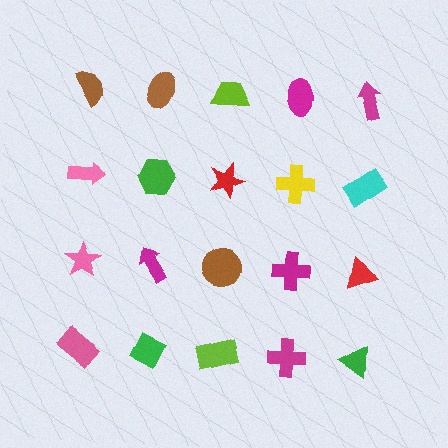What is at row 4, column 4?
A magenta cross.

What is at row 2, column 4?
A yellow cross.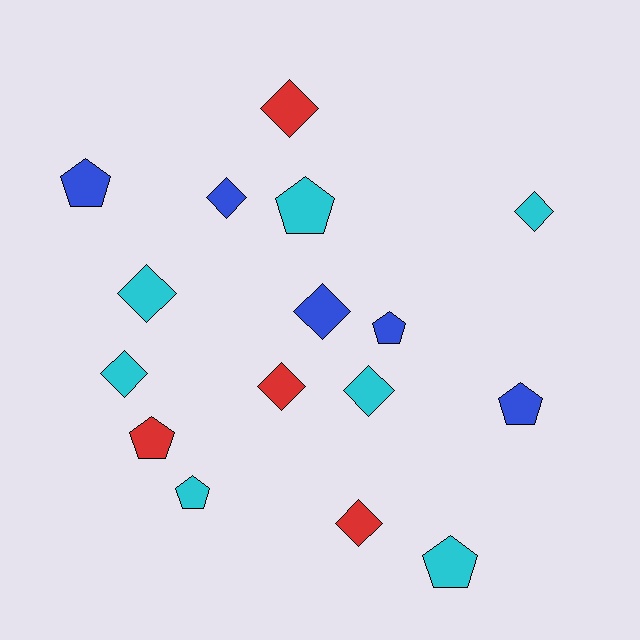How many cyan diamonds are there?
There are 4 cyan diamonds.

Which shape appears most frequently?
Diamond, with 9 objects.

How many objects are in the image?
There are 16 objects.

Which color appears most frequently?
Cyan, with 7 objects.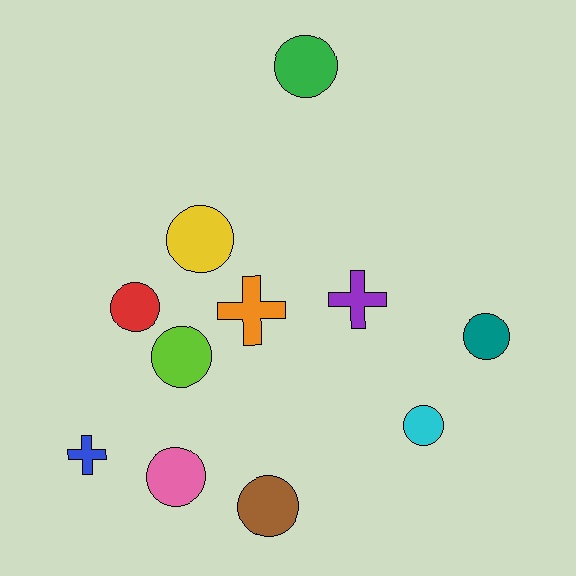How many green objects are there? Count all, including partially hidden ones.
There is 1 green object.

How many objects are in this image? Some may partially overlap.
There are 11 objects.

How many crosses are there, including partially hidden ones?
There are 3 crosses.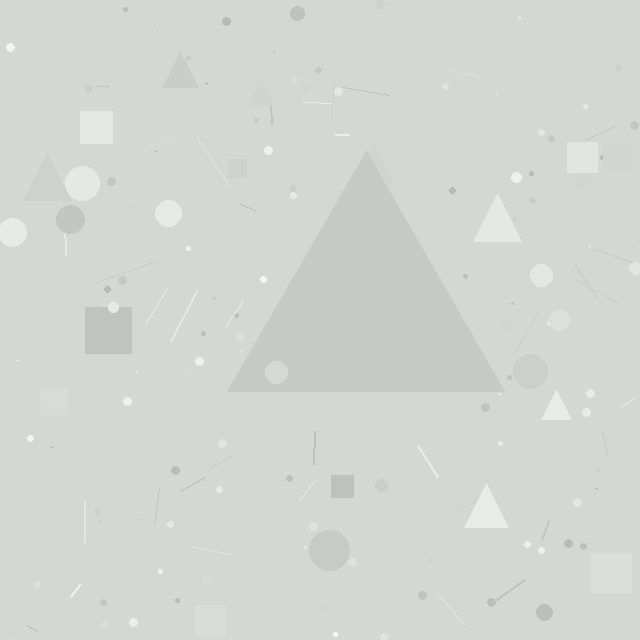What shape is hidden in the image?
A triangle is hidden in the image.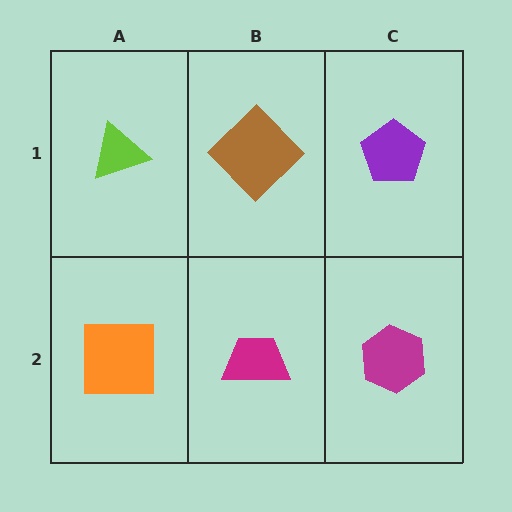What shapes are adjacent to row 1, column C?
A magenta hexagon (row 2, column C), a brown diamond (row 1, column B).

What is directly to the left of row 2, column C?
A magenta trapezoid.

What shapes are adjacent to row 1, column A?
An orange square (row 2, column A), a brown diamond (row 1, column B).